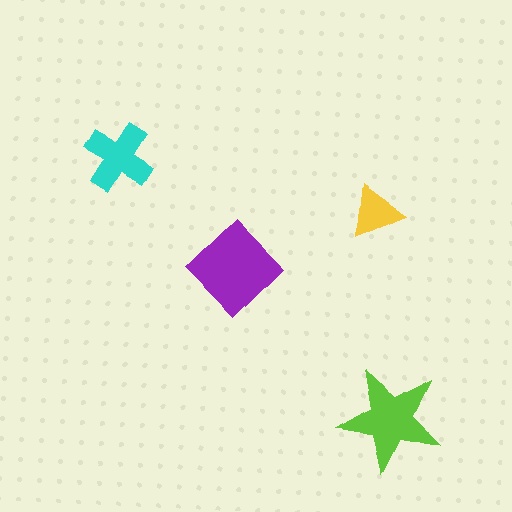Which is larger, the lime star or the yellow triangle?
The lime star.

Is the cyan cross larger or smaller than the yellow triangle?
Larger.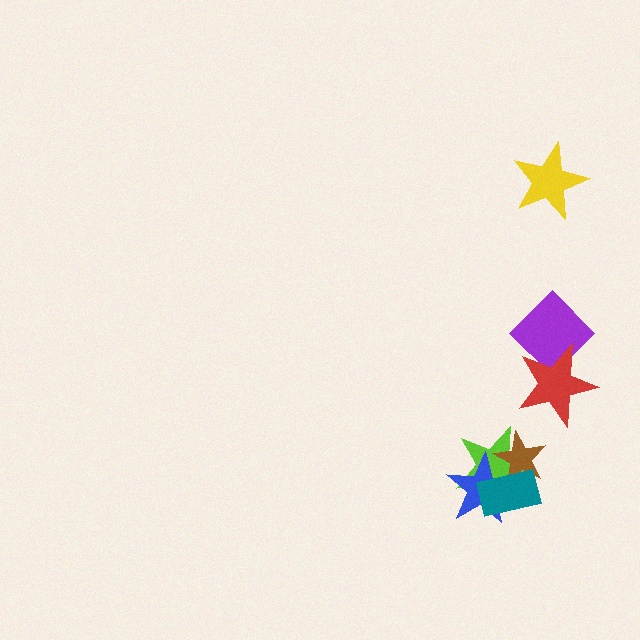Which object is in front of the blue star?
The teal rectangle is in front of the blue star.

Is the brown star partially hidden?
Yes, it is partially covered by another shape.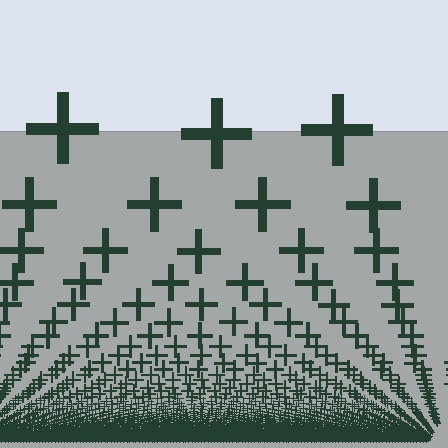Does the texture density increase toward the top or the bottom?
Density increases toward the bottom.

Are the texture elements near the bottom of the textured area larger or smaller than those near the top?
Smaller. The gradient is inverted — elements near the bottom are smaller and denser.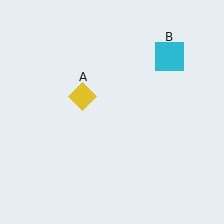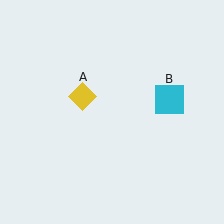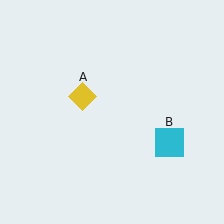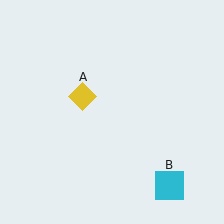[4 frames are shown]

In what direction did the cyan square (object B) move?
The cyan square (object B) moved down.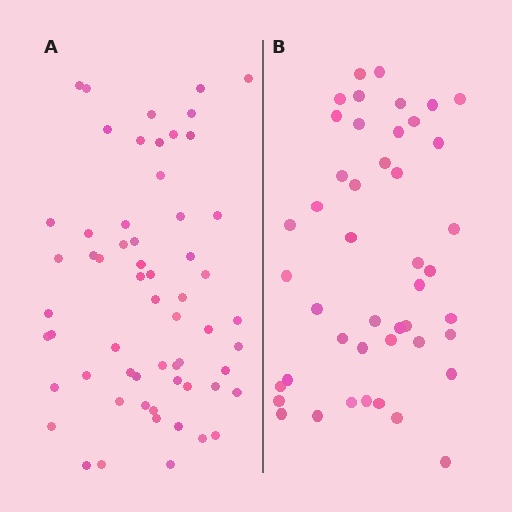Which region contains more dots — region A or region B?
Region A (the left region) has more dots.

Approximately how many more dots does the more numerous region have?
Region A has approximately 15 more dots than region B.